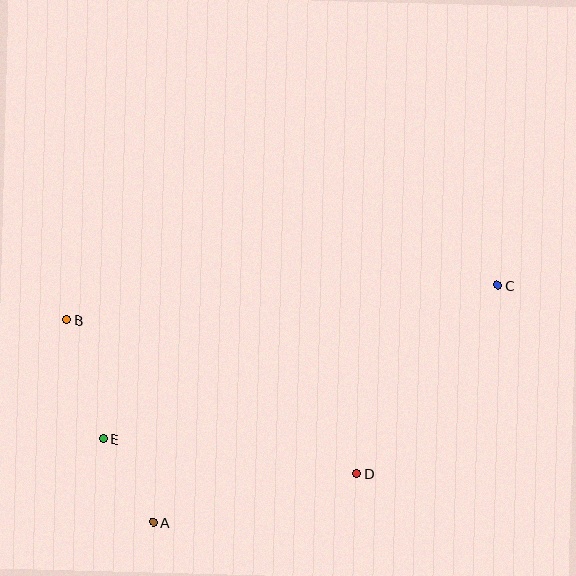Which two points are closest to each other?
Points A and E are closest to each other.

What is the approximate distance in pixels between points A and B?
The distance between A and B is approximately 220 pixels.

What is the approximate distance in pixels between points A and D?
The distance between A and D is approximately 209 pixels.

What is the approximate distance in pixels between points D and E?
The distance between D and E is approximately 256 pixels.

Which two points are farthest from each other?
Points B and C are farthest from each other.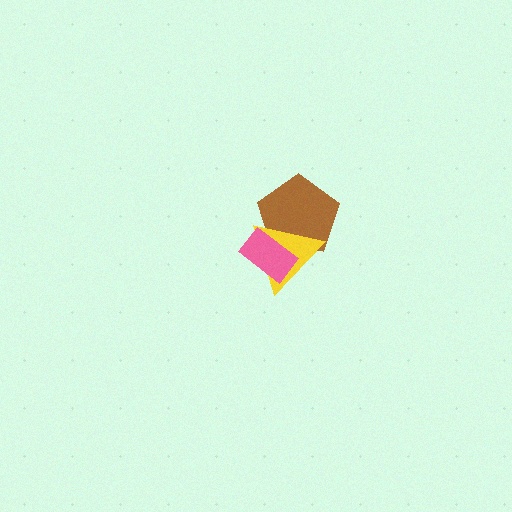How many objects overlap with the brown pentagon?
2 objects overlap with the brown pentagon.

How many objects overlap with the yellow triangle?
2 objects overlap with the yellow triangle.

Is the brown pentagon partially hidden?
Yes, it is partially covered by another shape.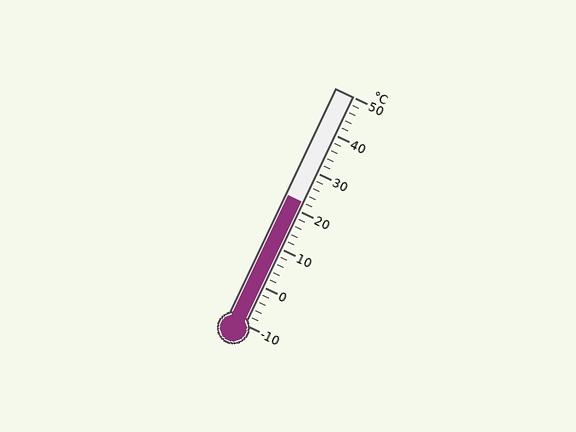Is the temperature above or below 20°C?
The temperature is above 20°C.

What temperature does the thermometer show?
The thermometer shows approximately 22°C.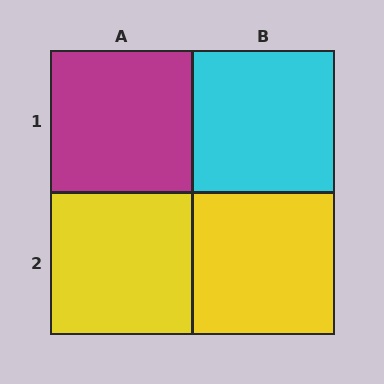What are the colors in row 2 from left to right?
Yellow, yellow.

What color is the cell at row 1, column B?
Cyan.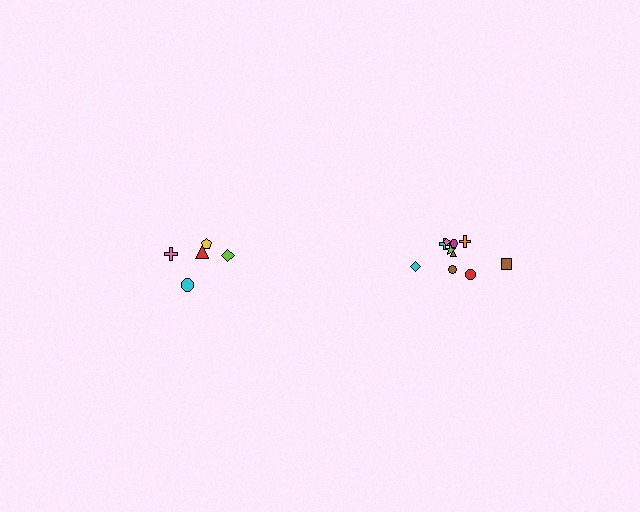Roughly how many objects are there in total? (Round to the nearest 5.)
Roughly 15 objects in total.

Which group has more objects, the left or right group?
The right group.